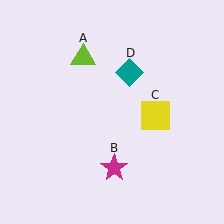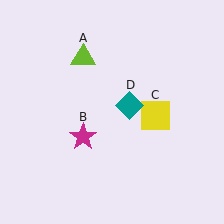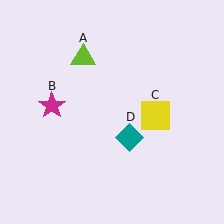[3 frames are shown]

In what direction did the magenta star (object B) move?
The magenta star (object B) moved up and to the left.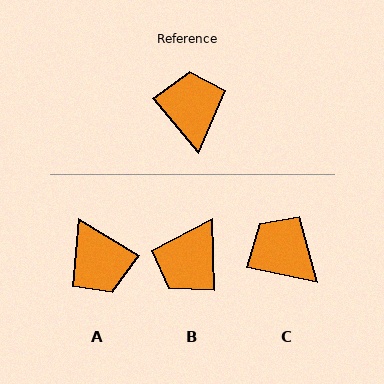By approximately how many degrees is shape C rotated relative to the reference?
Approximately 38 degrees counter-clockwise.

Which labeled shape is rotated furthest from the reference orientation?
A, about 162 degrees away.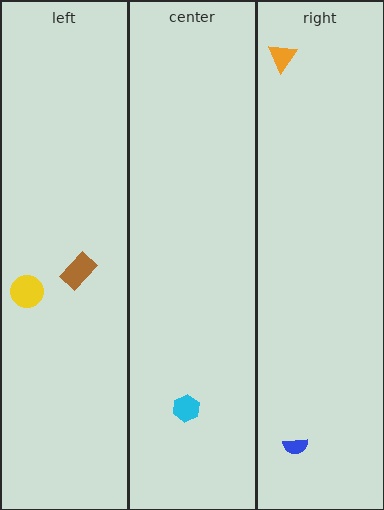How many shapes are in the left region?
2.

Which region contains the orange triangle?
The right region.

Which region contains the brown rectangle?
The left region.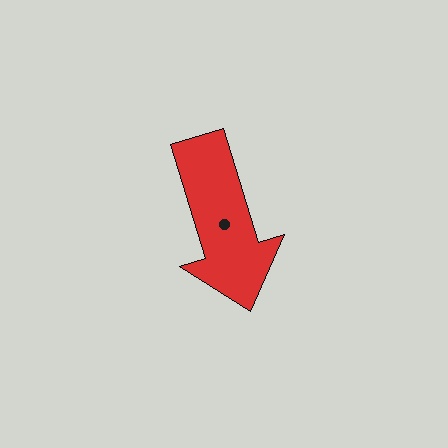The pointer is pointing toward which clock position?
Roughly 5 o'clock.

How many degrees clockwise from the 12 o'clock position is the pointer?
Approximately 163 degrees.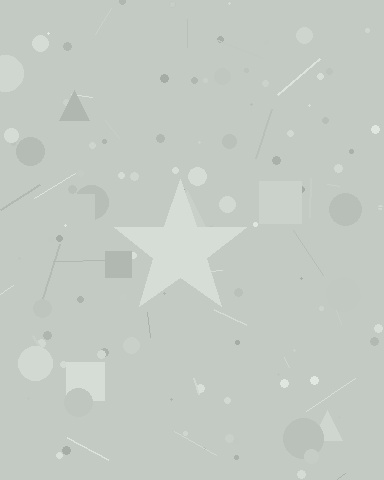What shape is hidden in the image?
A star is hidden in the image.